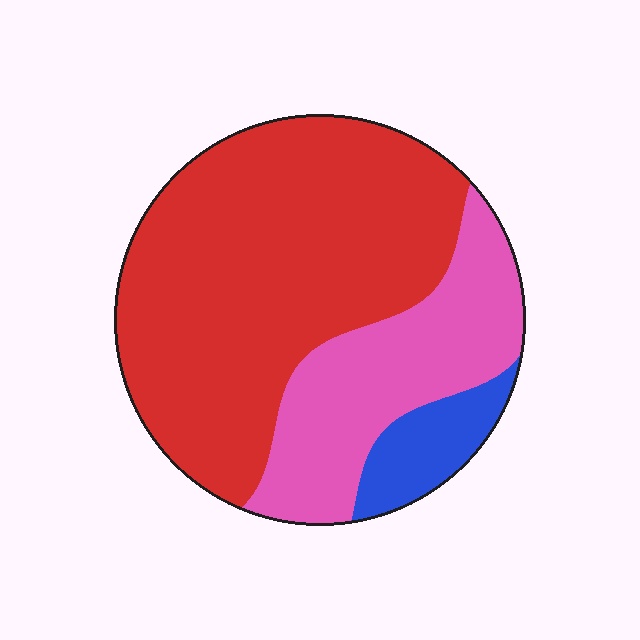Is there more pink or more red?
Red.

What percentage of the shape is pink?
Pink takes up about one quarter (1/4) of the shape.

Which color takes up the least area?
Blue, at roughly 10%.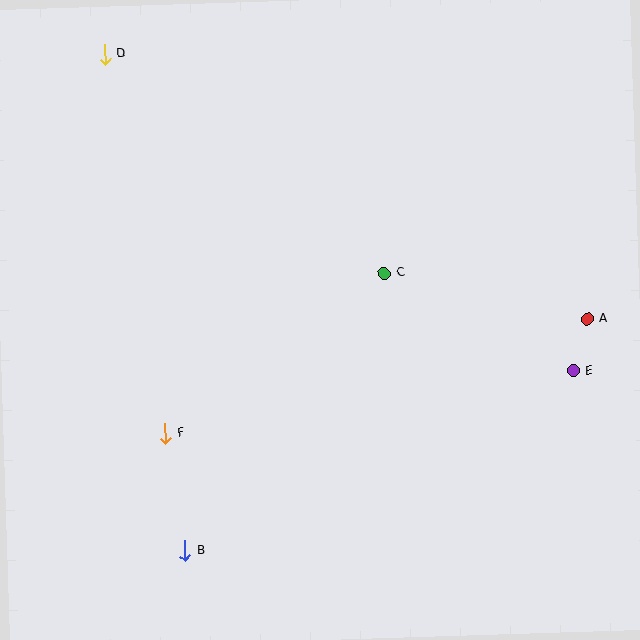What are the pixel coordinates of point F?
Point F is at (165, 433).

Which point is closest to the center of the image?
Point C at (384, 273) is closest to the center.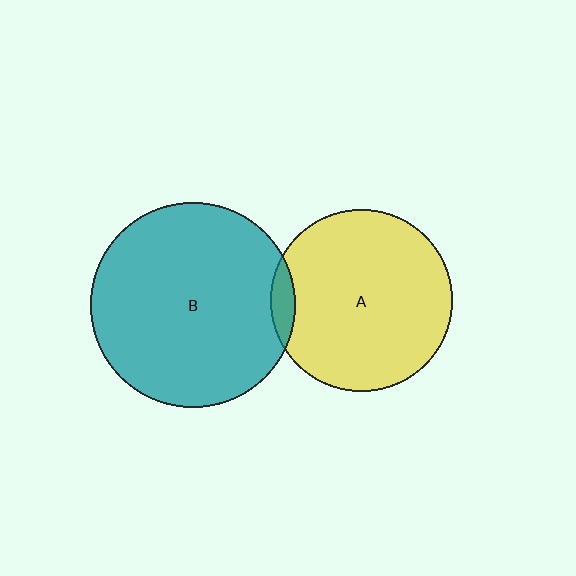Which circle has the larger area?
Circle B (teal).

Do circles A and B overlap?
Yes.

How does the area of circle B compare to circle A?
Approximately 1.3 times.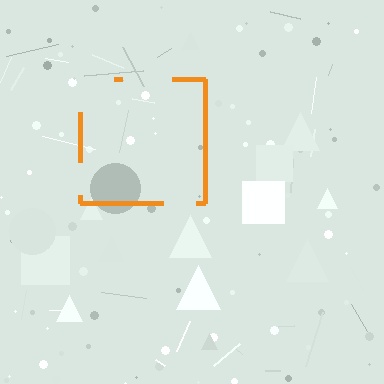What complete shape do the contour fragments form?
The contour fragments form a square.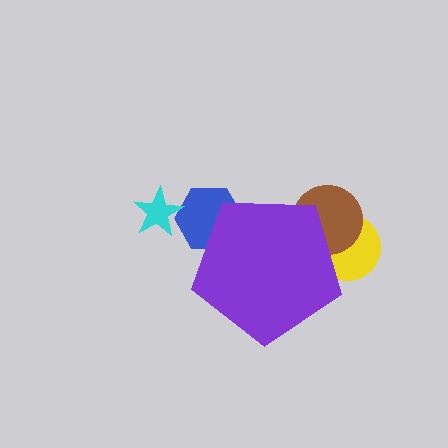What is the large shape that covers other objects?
A purple pentagon.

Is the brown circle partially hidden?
Yes, the brown circle is partially hidden behind the purple pentagon.